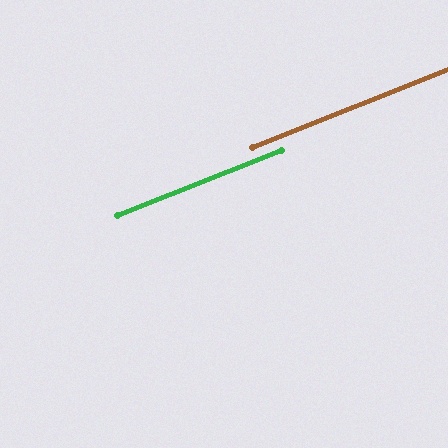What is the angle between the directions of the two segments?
Approximately 0 degrees.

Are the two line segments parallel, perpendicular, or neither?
Parallel — their directions differ by only 0.1°.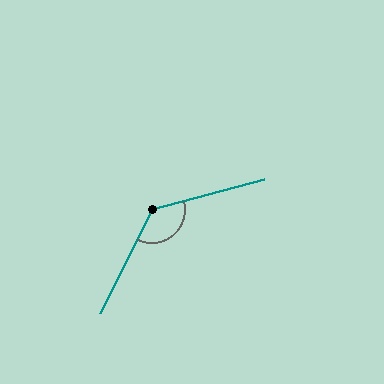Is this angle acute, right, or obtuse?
It is obtuse.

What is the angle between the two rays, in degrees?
Approximately 131 degrees.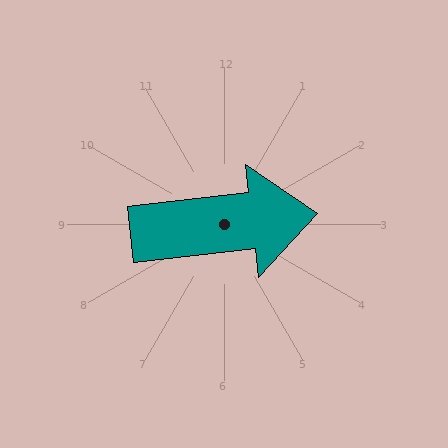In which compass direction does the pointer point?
East.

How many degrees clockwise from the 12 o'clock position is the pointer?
Approximately 84 degrees.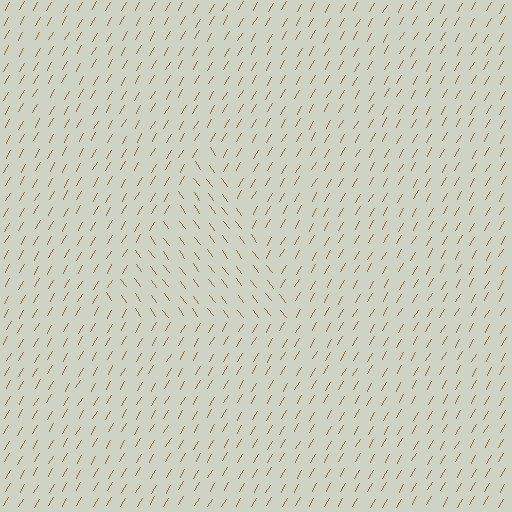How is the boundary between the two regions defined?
The boundary is defined purely by a change in line orientation (approximately 67 degrees difference). All lines are the same color and thickness.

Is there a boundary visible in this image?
Yes, there is a texture boundary formed by a change in line orientation.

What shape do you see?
I see a triangle.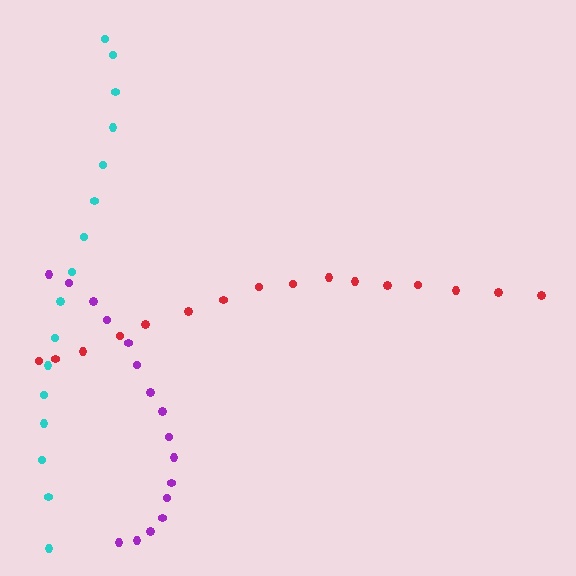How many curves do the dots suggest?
There are 3 distinct paths.